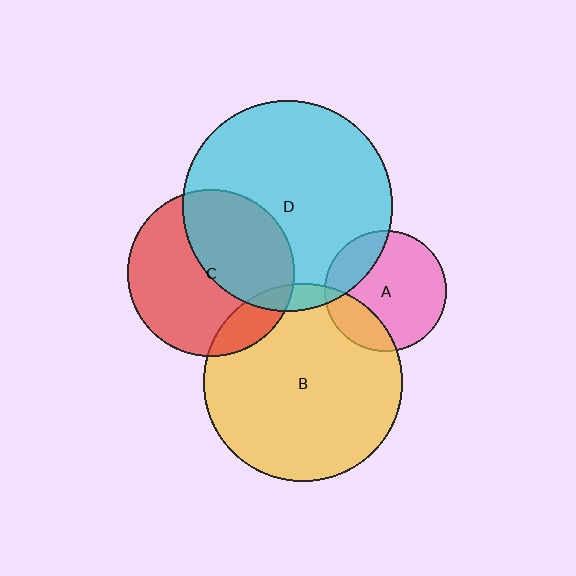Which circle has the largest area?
Circle D (cyan).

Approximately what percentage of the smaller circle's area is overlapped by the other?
Approximately 20%.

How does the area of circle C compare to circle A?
Approximately 1.9 times.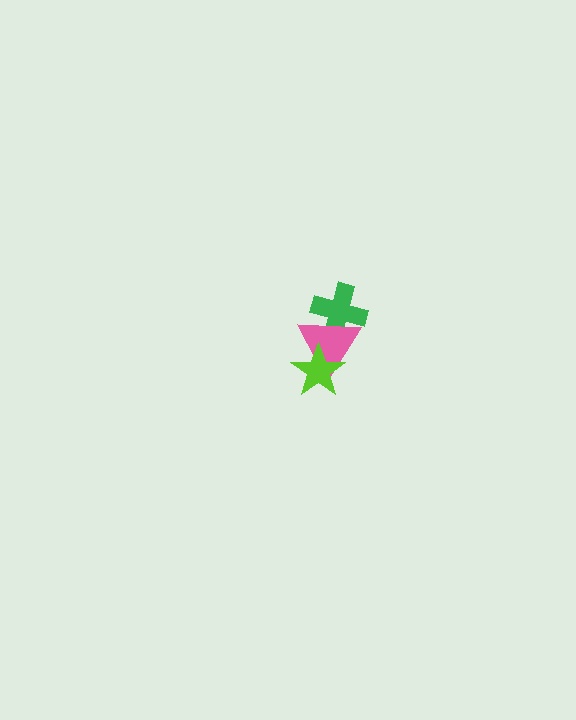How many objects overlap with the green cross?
1 object overlaps with the green cross.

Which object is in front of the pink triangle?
The lime star is in front of the pink triangle.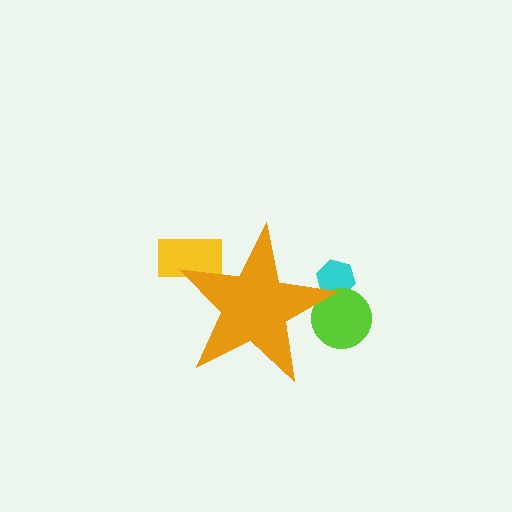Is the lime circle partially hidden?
Yes, the lime circle is partially hidden behind the orange star.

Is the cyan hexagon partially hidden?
Yes, the cyan hexagon is partially hidden behind the orange star.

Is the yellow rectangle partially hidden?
Yes, the yellow rectangle is partially hidden behind the orange star.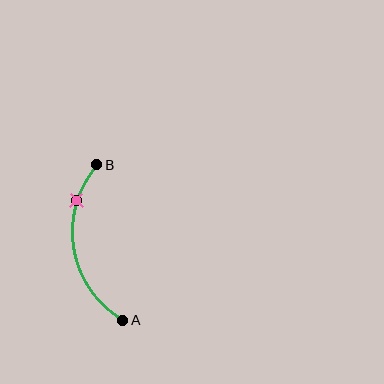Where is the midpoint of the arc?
The arc midpoint is the point on the curve farthest from the straight line joining A and B. It sits to the left of that line.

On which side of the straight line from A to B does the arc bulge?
The arc bulges to the left of the straight line connecting A and B.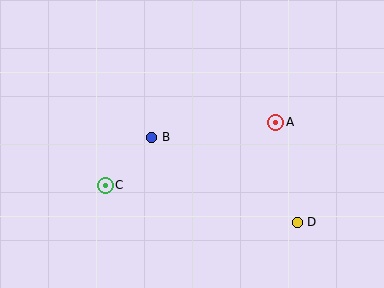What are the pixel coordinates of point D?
Point D is at (297, 222).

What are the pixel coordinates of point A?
Point A is at (276, 122).